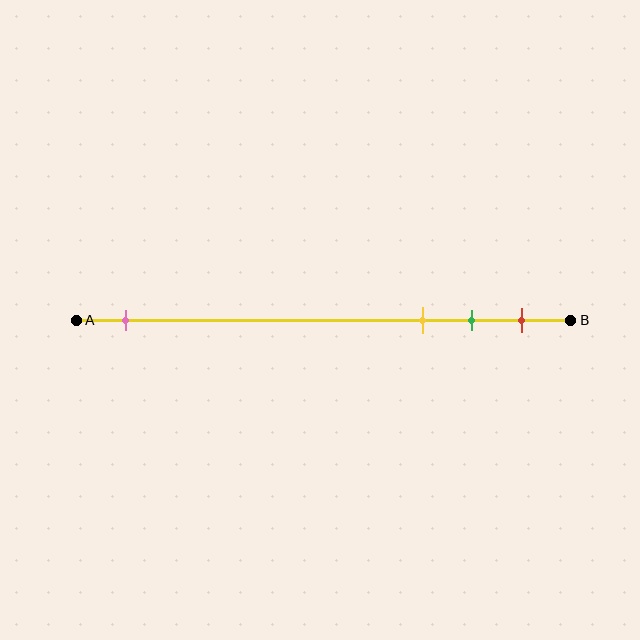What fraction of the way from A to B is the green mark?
The green mark is approximately 80% (0.8) of the way from A to B.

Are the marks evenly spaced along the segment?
No, the marks are not evenly spaced.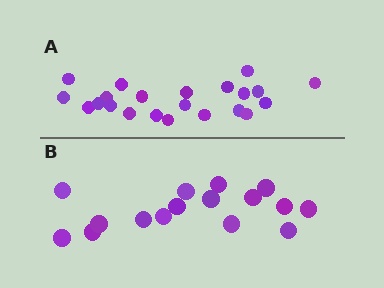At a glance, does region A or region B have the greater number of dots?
Region A (the top region) has more dots.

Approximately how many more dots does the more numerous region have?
Region A has about 6 more dots than region B.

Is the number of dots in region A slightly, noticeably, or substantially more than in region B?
Region A has noticeably more, but not dramatically so. The ratio is roughly 1.4 to 1.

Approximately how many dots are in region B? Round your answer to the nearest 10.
About 20 dots. (The exact count is 16, which rounds to 20.)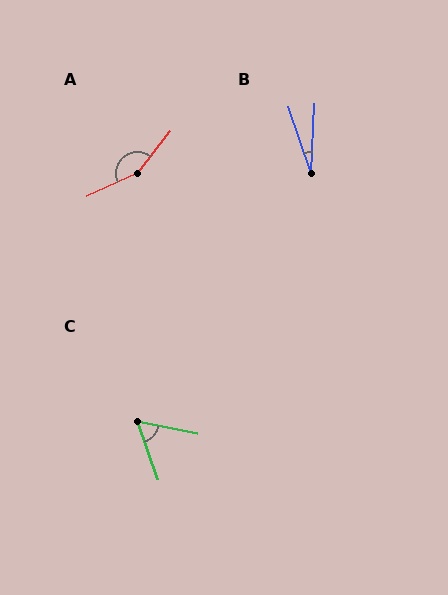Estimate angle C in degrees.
Approximately 59 degrees.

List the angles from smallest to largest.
B (21°), C (59°), A (152°).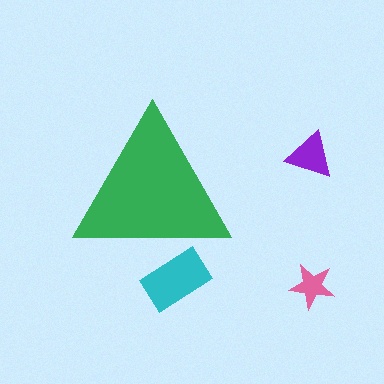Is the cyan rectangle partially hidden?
Yes, the cyan rectangle is partially hidden behind the green triangle.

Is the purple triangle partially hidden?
No, the purple triangle is fully visible.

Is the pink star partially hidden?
No, the pink star is fully visible.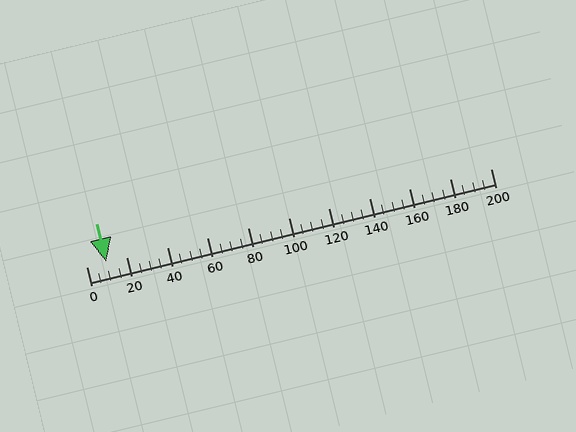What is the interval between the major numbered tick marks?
The major tick marks are spaced 20 units apart.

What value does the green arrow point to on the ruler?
The green arrow points to approximately 10.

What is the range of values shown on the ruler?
The ruler shows values from 0 to 200.